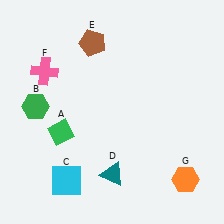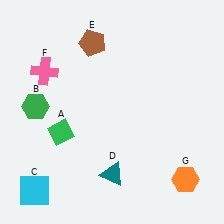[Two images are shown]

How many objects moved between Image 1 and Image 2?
1 object moved between the two images.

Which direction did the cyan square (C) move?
The cyan square (C) moved left.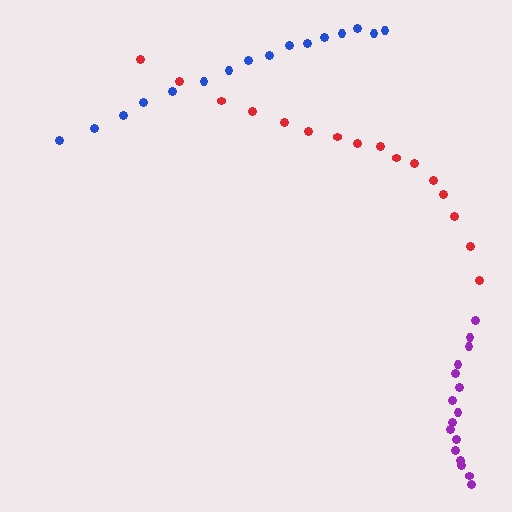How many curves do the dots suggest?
There are 3 distinct paths.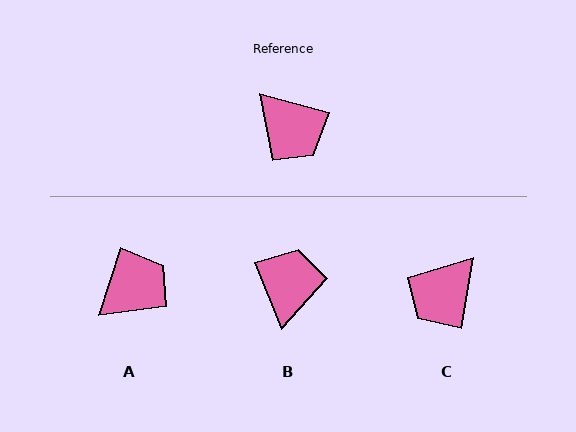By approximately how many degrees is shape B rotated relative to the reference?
Approximately 126 degrees counter-clockwise.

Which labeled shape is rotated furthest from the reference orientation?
B, about 126 degrees away.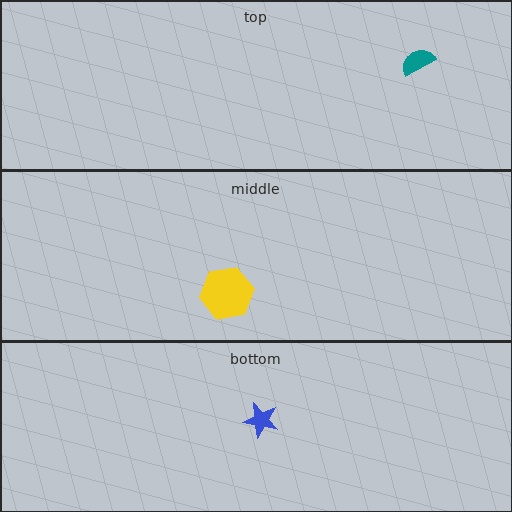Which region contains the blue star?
The bottom region.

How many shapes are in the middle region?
1.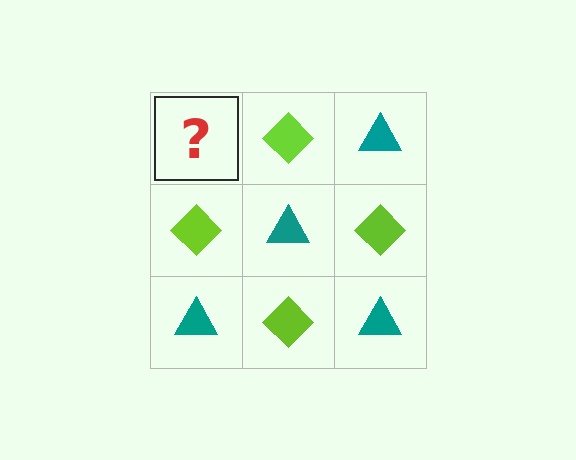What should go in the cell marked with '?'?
The missing cell should contain a teal triangle.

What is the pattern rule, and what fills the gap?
The rule is that it alternates teal triangle and lime diamond in a checkerboard pattern. The gap should be filled with a teal triangle.